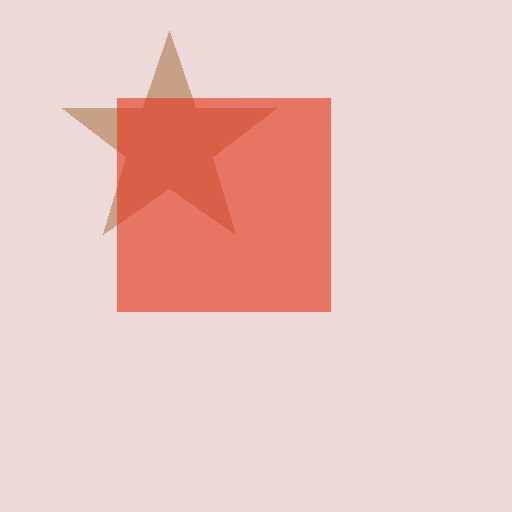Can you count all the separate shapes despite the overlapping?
Yes, there are 2 separate shapes.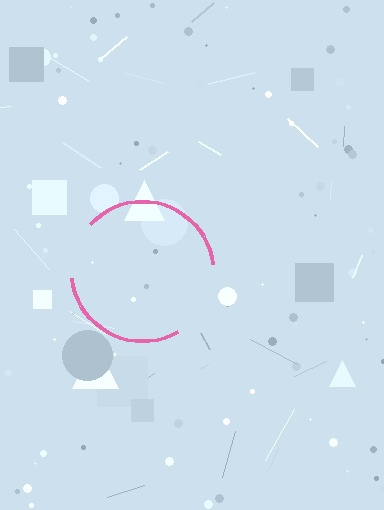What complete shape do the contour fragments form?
The contour fragments form a circle.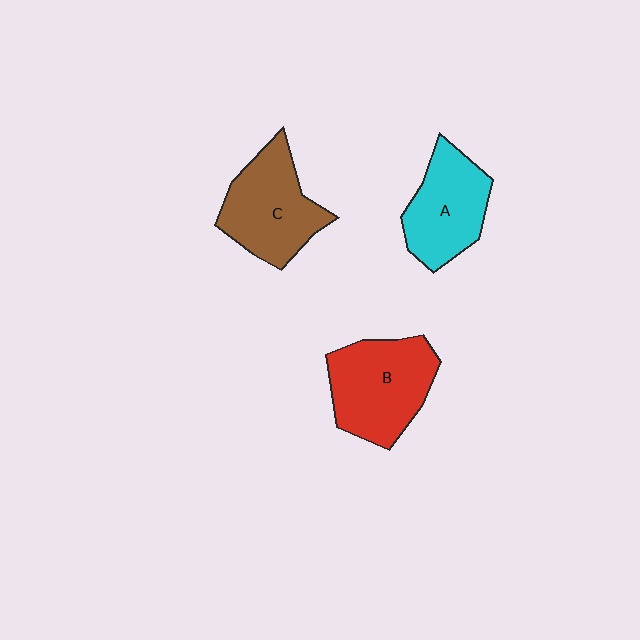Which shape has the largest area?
Shape B (red).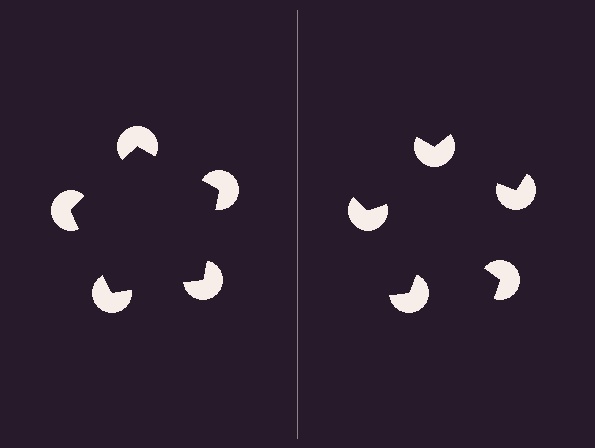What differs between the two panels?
The pac-man discs are positioned identically on both sides; only the wedge orientations differ. On the left they align to a pentagon; on the right they are misaligned.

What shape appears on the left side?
An illusory pentagon.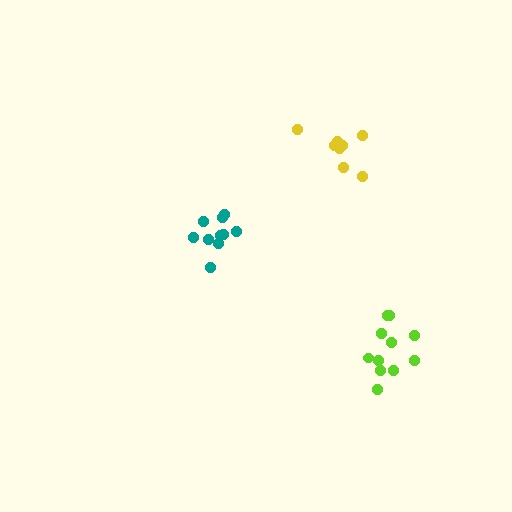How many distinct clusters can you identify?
There are 3 distinct clusters.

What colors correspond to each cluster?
The clusters are colored: teal, yellow, lime.